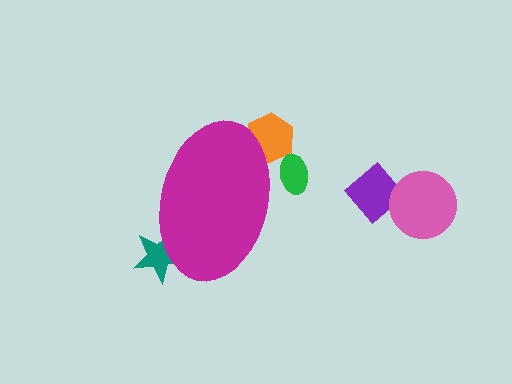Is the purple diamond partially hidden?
No, the purple diamond is fully visible.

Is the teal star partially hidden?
Yes, the teal star is partially hidden behind the magenta ellipse.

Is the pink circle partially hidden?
No, the pink circle is fully visible.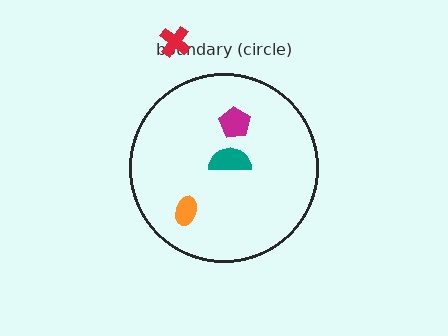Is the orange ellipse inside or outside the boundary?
Inside.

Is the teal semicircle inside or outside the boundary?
Inside.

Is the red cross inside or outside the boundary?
Outside.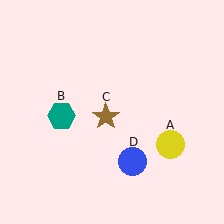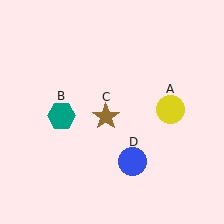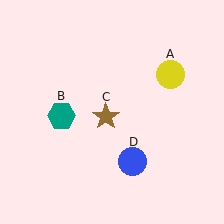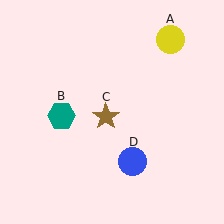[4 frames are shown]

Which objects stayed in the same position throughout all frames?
Teal hexagon (object B) and brown star (object C) and blue circle (object D) remained stationary.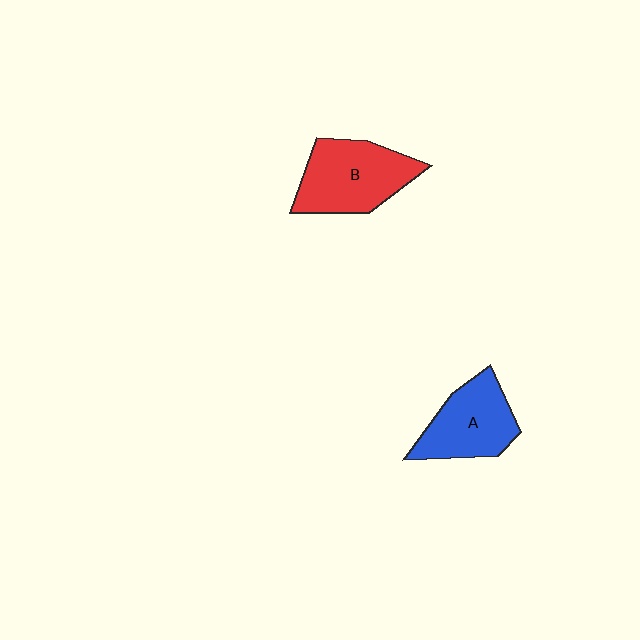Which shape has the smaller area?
Shape A (blue).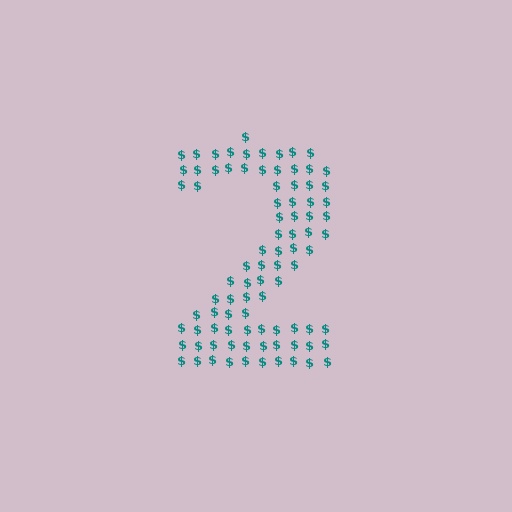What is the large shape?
The large shape is the digit 2.